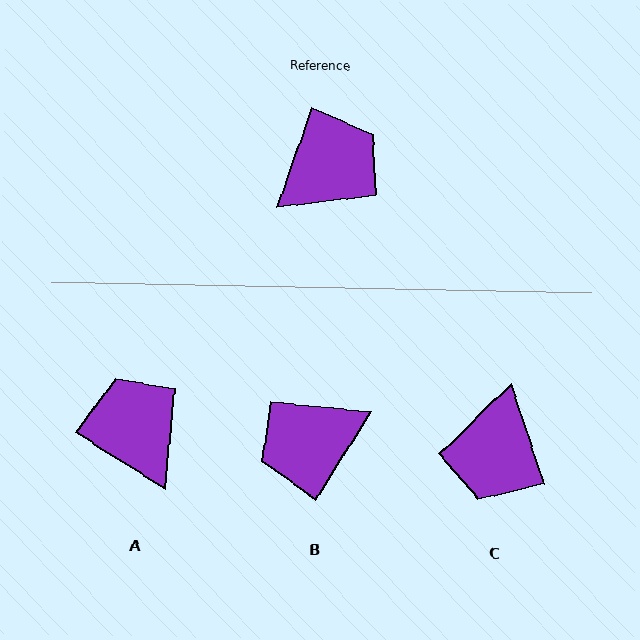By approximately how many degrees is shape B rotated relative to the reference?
Approximately 168 degrees counter-clockwise.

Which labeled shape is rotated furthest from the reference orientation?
B, about 168 degrees away.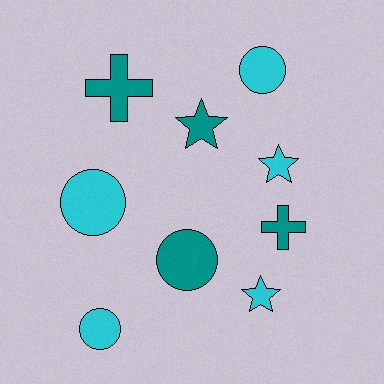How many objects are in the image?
There are 9 objects.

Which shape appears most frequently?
Circle, with 4 objects.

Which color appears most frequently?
Cyan, with 5 objects.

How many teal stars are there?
There is 1 teal star.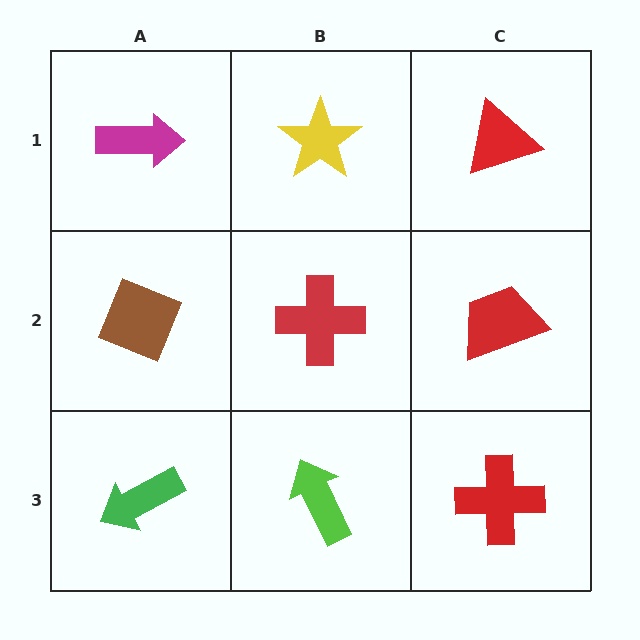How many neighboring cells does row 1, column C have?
2.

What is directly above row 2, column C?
A red triangle.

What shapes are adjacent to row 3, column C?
A red trapezoid (row 2, column C), a lime arrow (row 3, column B).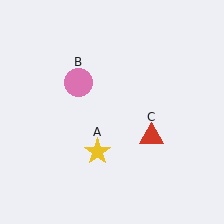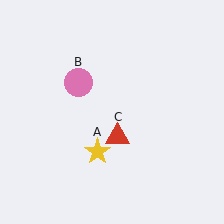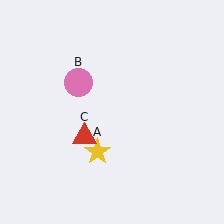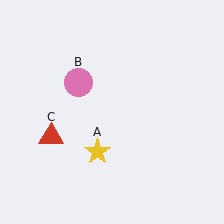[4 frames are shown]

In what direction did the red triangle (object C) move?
The red triangle (object C) moved left.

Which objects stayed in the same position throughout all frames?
Yellow star (object A) and pink circle (object B) remained stationary.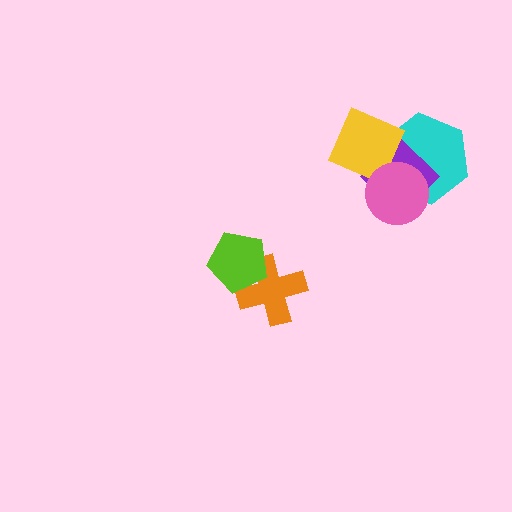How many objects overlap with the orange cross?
1 object overlaps with the orange cross.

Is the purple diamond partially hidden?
Yes, it is partially covered by another shape.